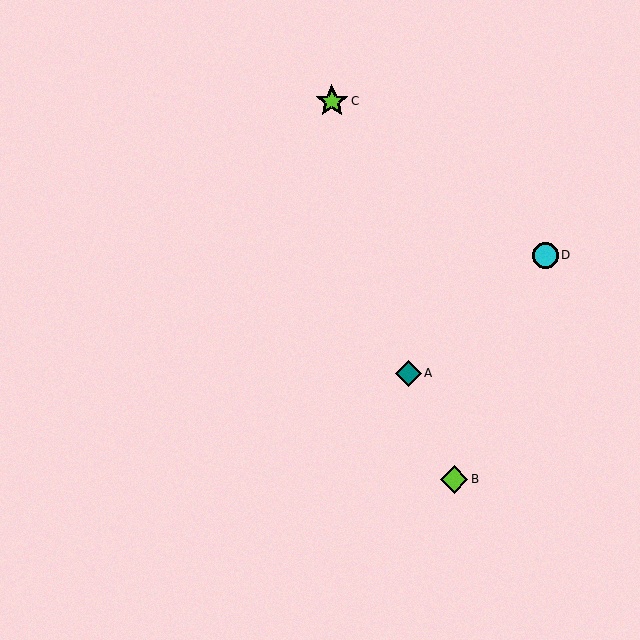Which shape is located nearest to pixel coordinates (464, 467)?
The lime diamond (labeled B) at (454, 479) is nearest to that location.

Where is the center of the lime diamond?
The center of the lime diamond is at (454, 479).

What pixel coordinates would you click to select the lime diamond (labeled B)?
Click at (454, 479) to select the lime diamond B.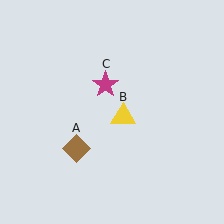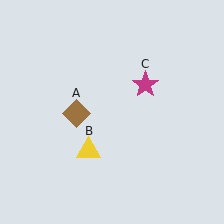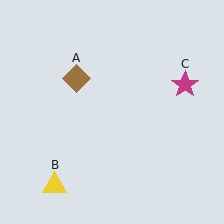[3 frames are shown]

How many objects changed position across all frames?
3 objects changed position: brown diamond (object A), yellow triangle (object B), magenta star (object C).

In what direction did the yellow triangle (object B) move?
The yellow triangle (object B) moved down and to the left.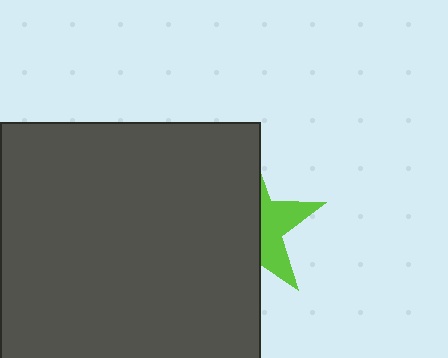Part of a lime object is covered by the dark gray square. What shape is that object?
It is a star.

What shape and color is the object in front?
The object in front is a dark gray square.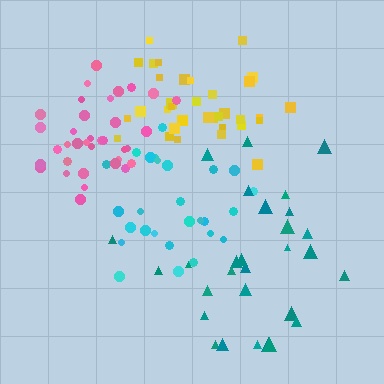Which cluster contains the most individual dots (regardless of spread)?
Pink (35).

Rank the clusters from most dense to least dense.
pink, yellow, cyan, teal.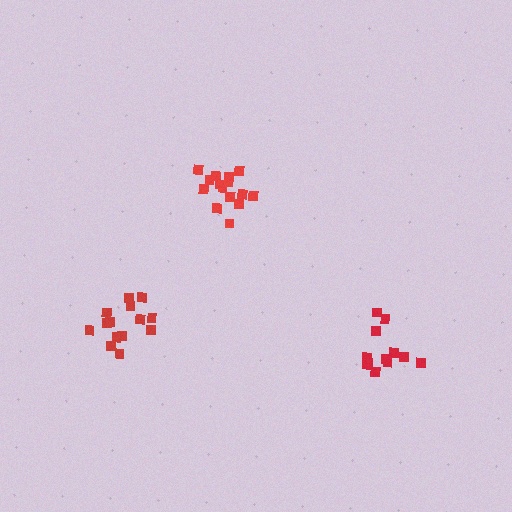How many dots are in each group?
Group 1: 15 dots, Group 2: 12 dots, Group 3: 14 dots (41 total).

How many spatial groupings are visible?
There are 3 spatial groupings.